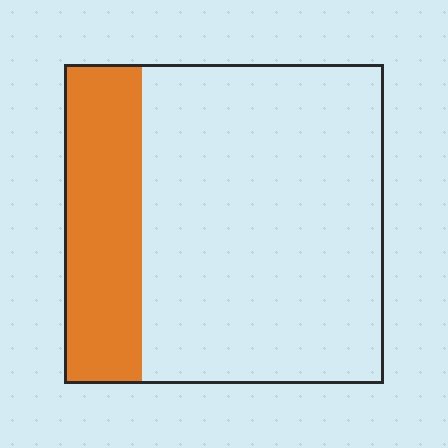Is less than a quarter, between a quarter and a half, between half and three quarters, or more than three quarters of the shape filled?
Less than a quarter.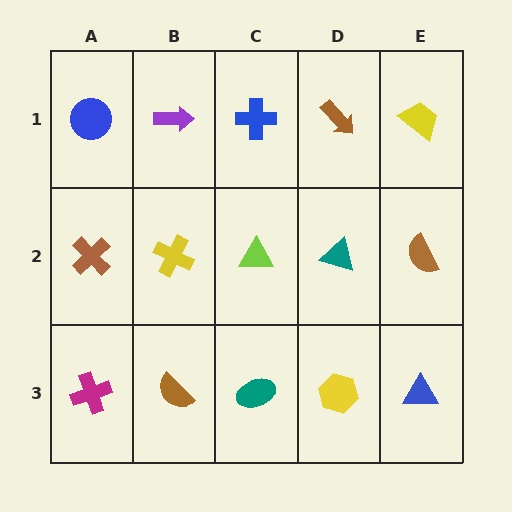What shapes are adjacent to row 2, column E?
A yellow trapezoid (row 1, column E), a blue triangle (row 3, column E), a teal triangle (row 2, column D).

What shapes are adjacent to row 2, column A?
A blue circle (row 1, column A), a magenta cross (row 3, column A), a yellow cross (row 2, column B).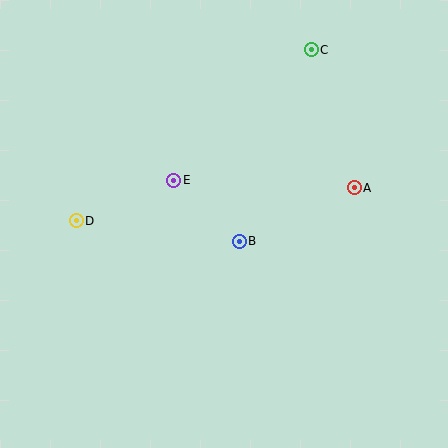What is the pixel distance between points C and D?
The distance between C and D is 291 pixels.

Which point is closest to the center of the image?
Point B at (239, 241) is closest to the center.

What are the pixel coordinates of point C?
Point C is at (311, 50).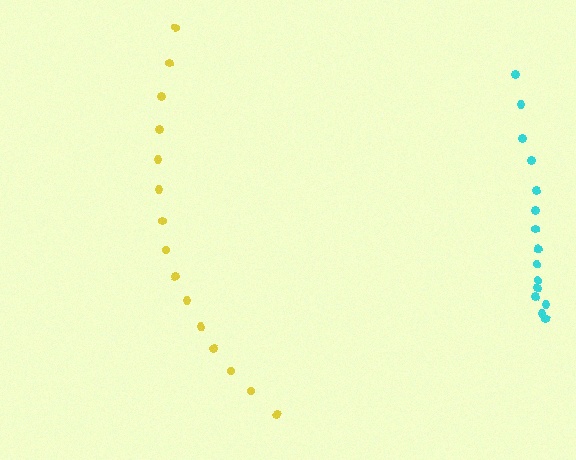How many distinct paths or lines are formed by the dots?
There are 2 distinct paths.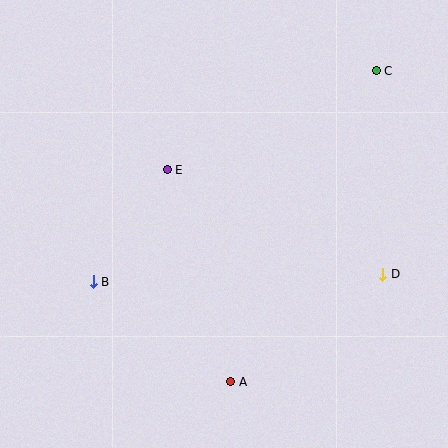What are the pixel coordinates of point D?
Point D is at (383, 274).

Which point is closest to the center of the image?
Point E at (167, 170) is closest to the center.